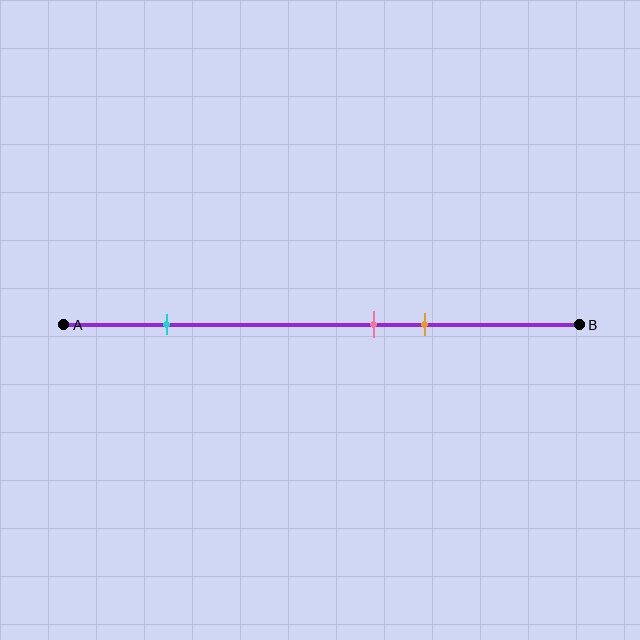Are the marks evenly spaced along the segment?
No, the marks are not evenly spaced.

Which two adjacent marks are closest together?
The pink and orange marks are the closest adjacent pair.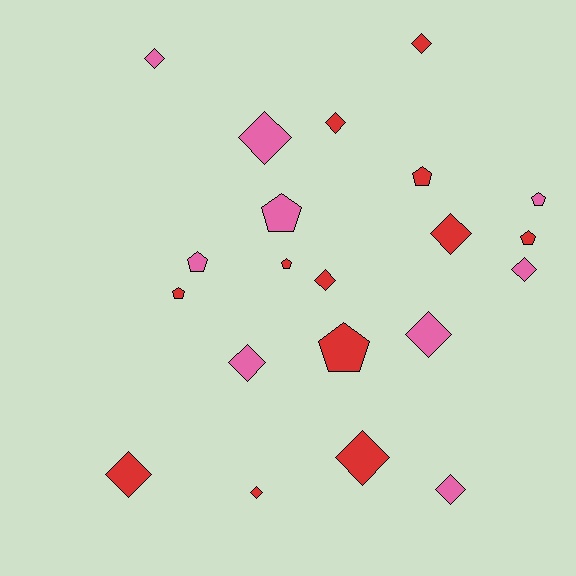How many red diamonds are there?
There are 7 red diamonds.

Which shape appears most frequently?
Diamond, with 13 objects.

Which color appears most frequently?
Red, with 12 objects.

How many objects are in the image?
There are 21 objects.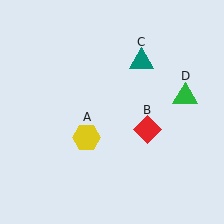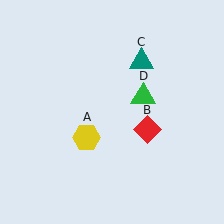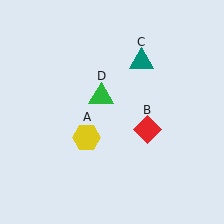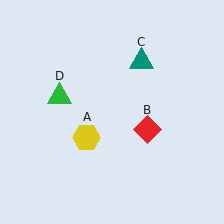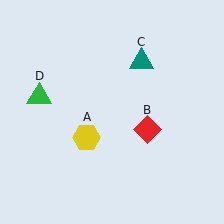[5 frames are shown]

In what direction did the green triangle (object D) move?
The green triangle (object D) moved left.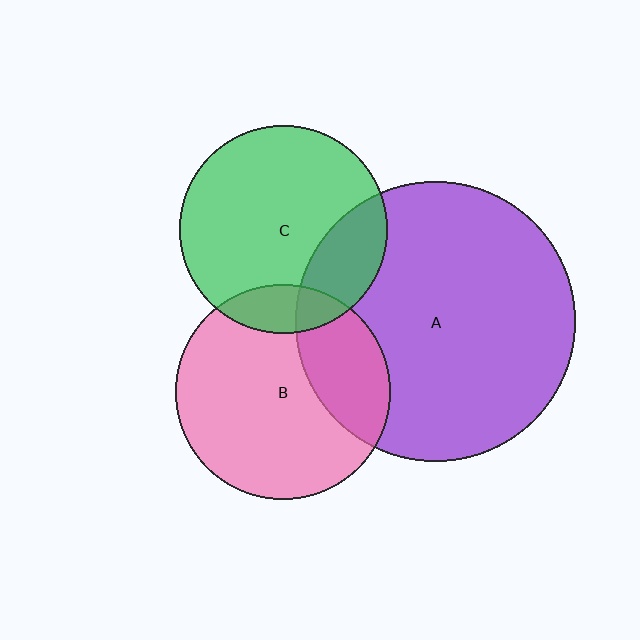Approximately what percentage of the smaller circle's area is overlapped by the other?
Approximately 15%.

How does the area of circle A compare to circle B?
Approximately 1.7 times.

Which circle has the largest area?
Circle A (purple).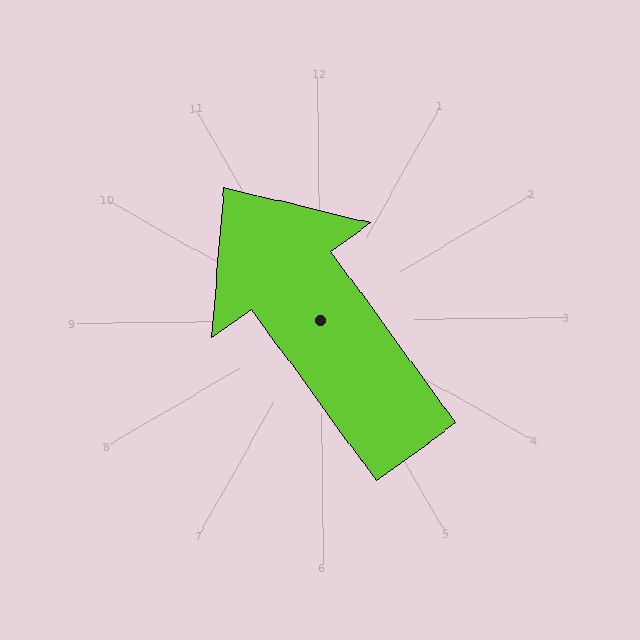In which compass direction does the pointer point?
Northwest.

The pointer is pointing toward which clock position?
Roughly 11 o'clock.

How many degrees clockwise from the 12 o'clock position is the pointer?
Approximately 325 degrees.